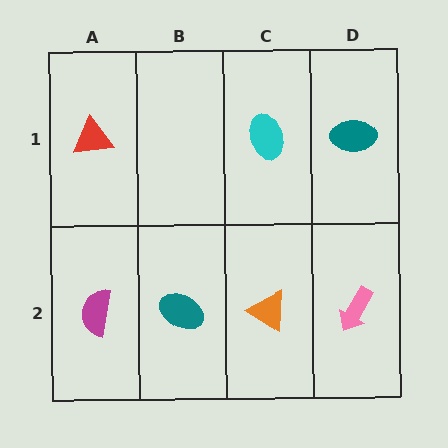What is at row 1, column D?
A teal ellipse.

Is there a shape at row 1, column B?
No, that cell is empty.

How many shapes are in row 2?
4 shapes.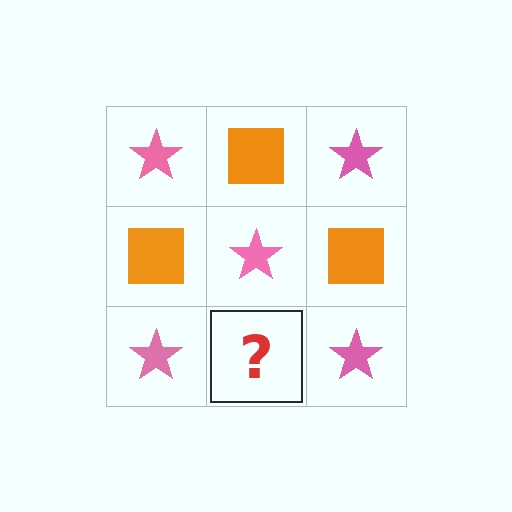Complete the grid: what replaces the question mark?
The question mark should be replaced with an orange square.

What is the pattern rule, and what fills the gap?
The rule is that it alternates pink star and orange square in a checkerboard pattern. The gap should be filled with an orange square.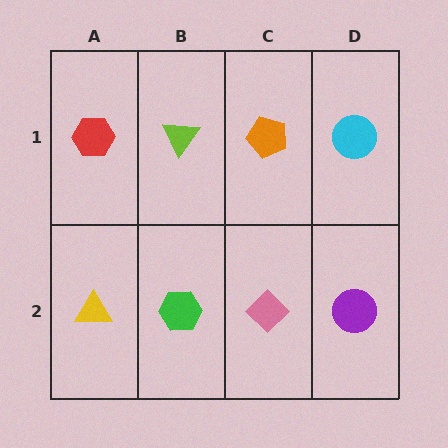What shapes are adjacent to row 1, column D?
A purple circle (row 2, column D), an orange pentagon (row 1, column C).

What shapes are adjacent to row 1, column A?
A yellow triangle (row 2, column A), a lime triangle (row 1, column B).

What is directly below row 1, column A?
A yellow triangle.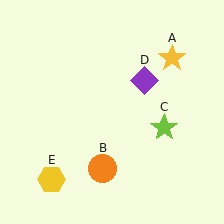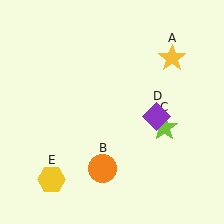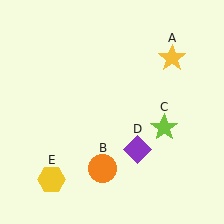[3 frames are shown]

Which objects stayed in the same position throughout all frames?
Yellow star (object A) and orange circle (object B) and lime star (object C) and yellow hexagon (object E) remained stationary.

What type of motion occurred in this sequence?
The purple diamond (object D) rotated clockwise around the center of the scene.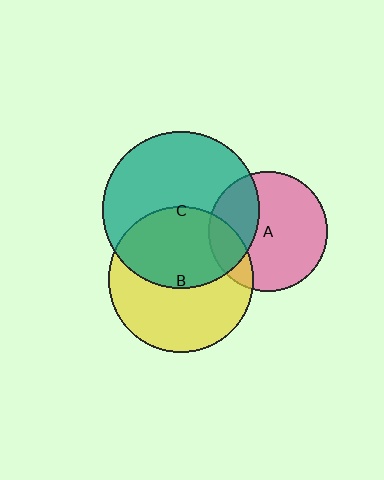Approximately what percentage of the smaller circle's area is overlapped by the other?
Approximately 15%.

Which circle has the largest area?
Circle C (teal).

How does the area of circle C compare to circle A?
Approximately 1.7 times.